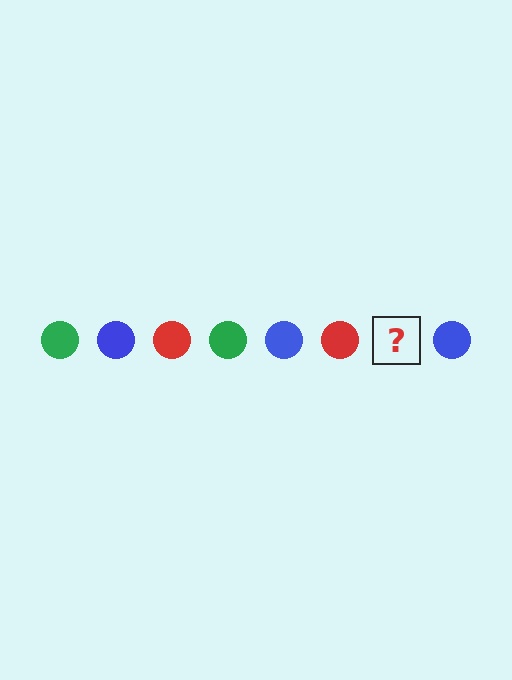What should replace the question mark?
The question mark should be replaced with a green circle.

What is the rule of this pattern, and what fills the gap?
The rule is that the pattern cycles through green, blue, red circles. The gap should be filled with a green circle.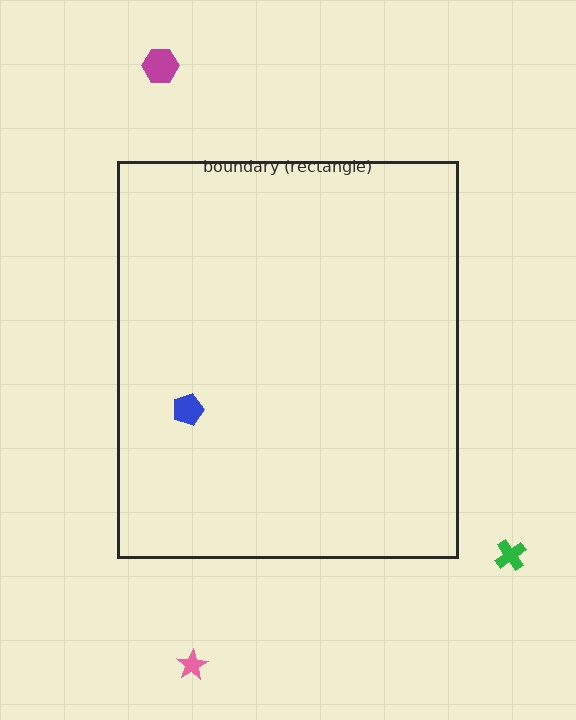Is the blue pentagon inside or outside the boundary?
Inside.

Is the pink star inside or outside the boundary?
Outside.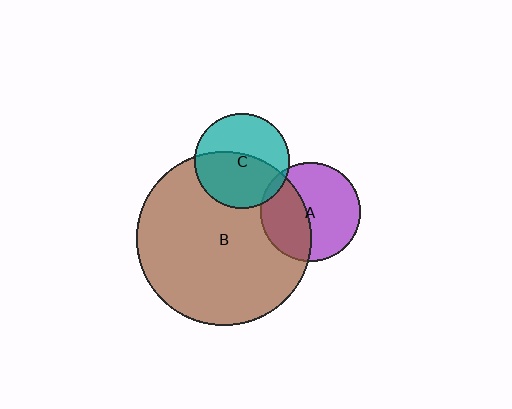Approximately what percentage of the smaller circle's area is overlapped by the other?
Approximately 40%.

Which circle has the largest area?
Circle B (brown).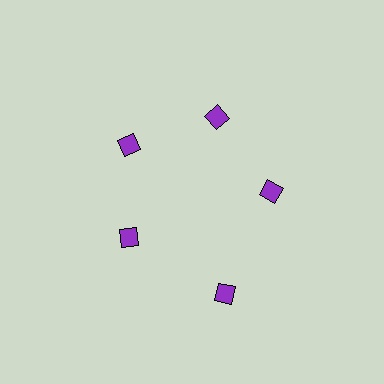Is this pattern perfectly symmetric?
No. The 5 purple diamonds are arranged in a ring, but one element near the 5 o'clock position is pushed outward from the center, breaking the 5-fold rotational symmetry.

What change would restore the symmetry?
The symmetry would be restored by moving it inward, back onto the ring so that all 5 diamonds sit at equal angles and equal distance from the center.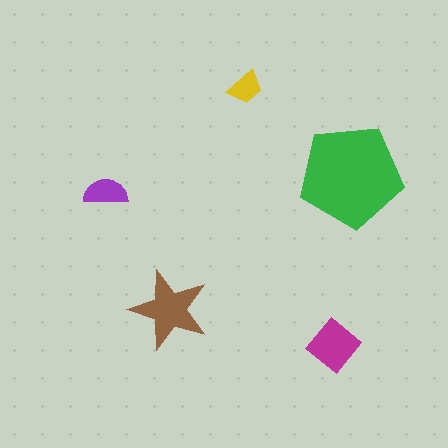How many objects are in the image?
There are 5 objects in the image.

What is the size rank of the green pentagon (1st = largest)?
1st.